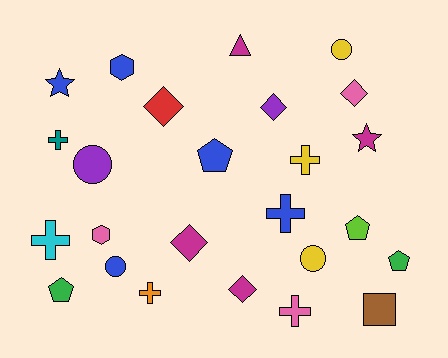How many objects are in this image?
There are 25 objects.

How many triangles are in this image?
There is 1 triangle.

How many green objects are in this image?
There are 2 green objects.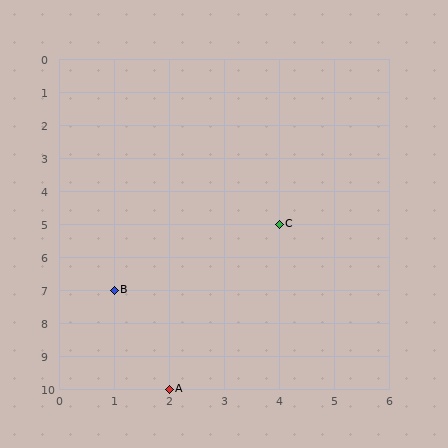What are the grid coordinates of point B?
Point B is at grid coordinates (1, 7).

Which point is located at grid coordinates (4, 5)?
Point C is at (4, 5).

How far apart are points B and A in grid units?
Points B and A are 1 column and 3 rows apart (about 3.2 grid units diagonally).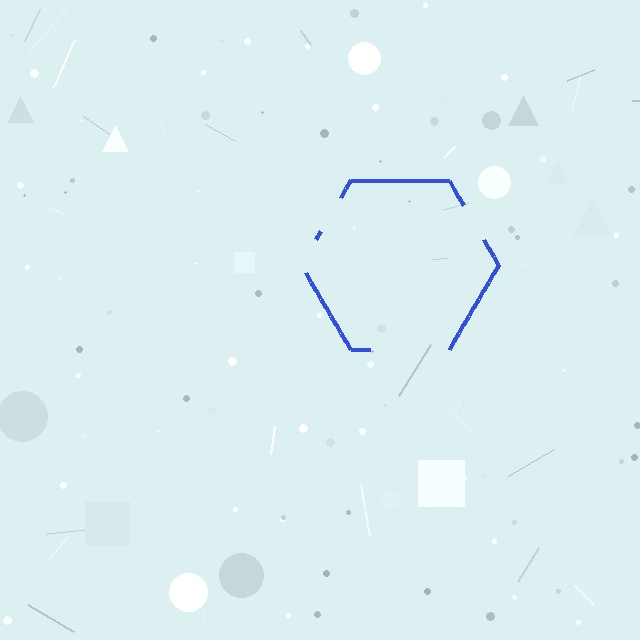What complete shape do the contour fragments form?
The contour fragments form a hexagon.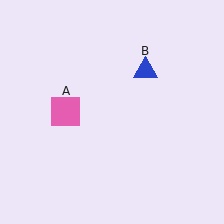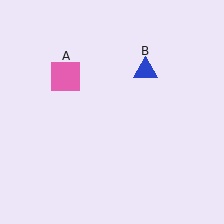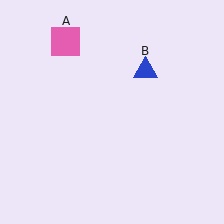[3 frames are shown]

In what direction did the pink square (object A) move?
The pink square (object A) moved up.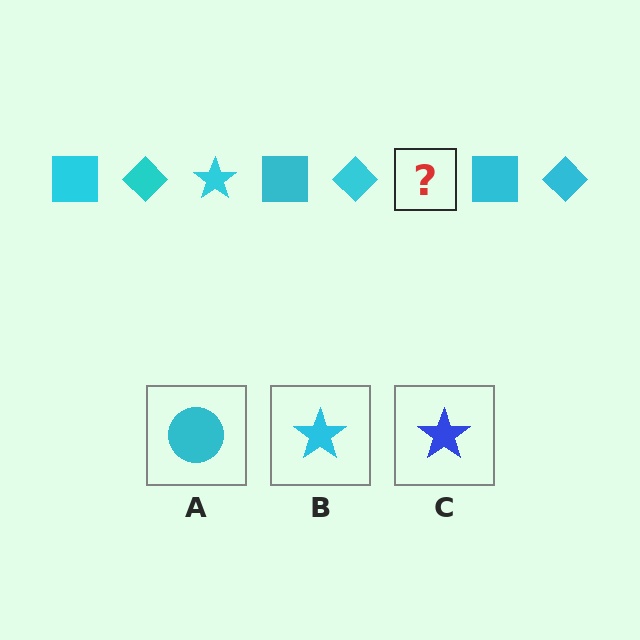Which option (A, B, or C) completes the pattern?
B.